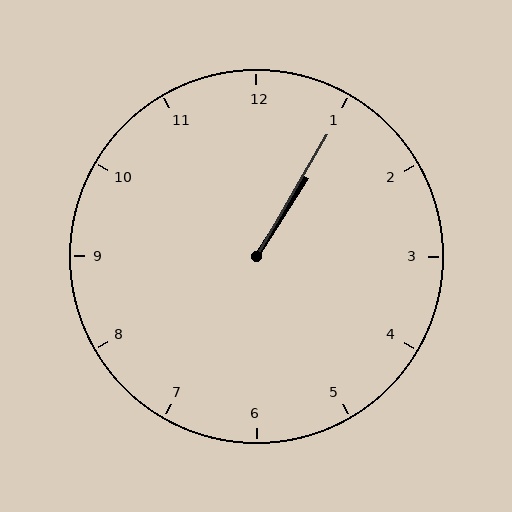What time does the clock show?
1:05.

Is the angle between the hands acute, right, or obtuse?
It is acute.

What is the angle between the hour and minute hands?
Approximately 2 degrees.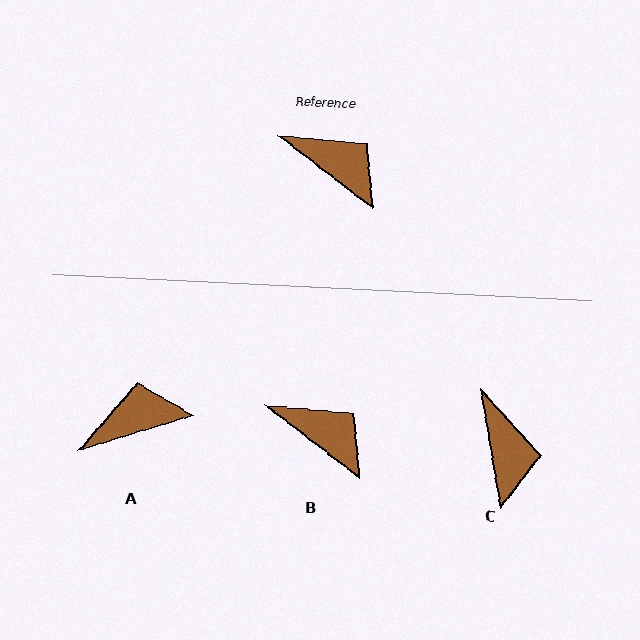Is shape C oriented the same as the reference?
No, it is off by about 42 degrees.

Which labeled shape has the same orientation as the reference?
B.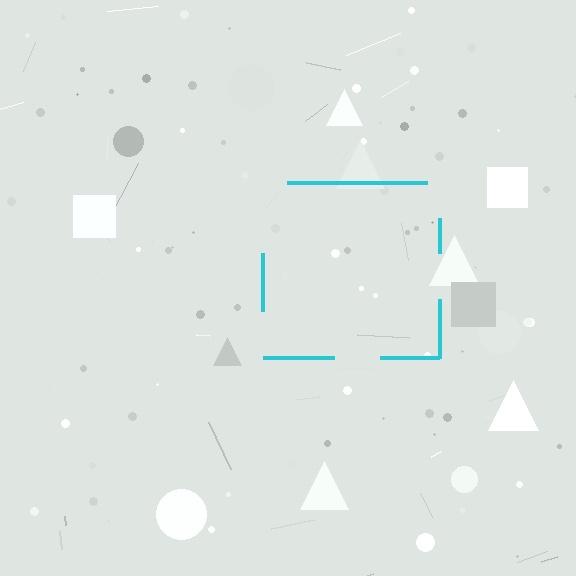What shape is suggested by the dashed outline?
The dashed outline suggests a square.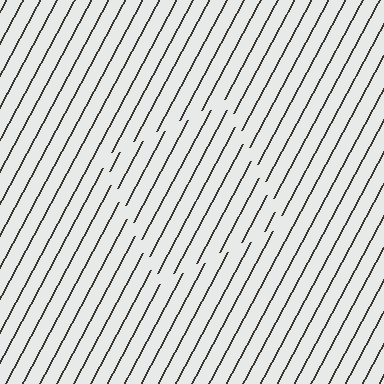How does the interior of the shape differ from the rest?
The interior of the shape contains the same grating, shifted by half a period — the contour is defined by the phase discontinuity where line-ends from the inner and outer gratings abut.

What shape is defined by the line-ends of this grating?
An illusory square. The interior of the shape contains the same grating, shifted by half a period — the contour is defined by the phase discontinuity where line-ends from the inner and outer gratings abut.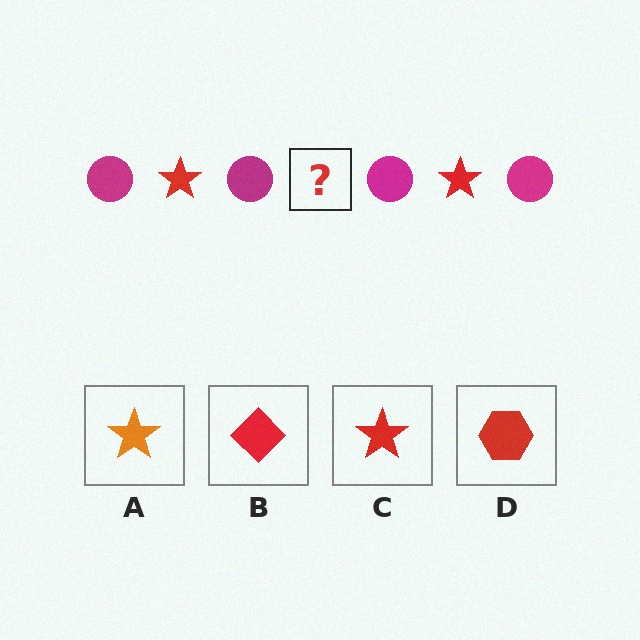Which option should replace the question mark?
Option C.